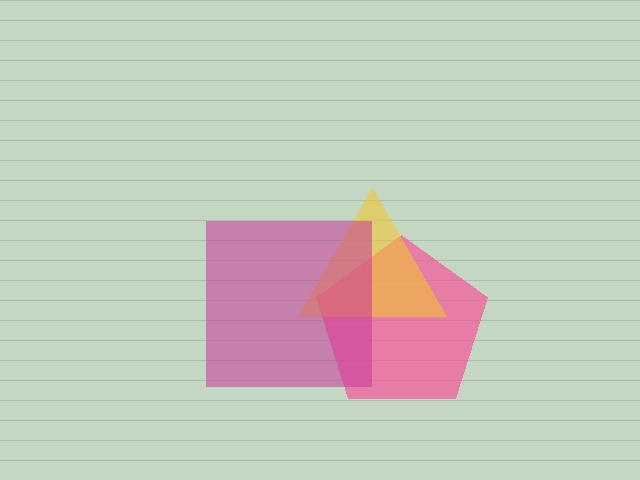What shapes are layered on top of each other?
The layered shapes are: a pink pentagon, a yellow triangle, a magenta square.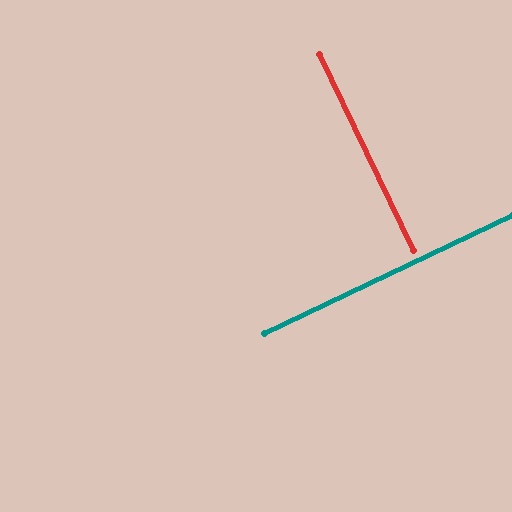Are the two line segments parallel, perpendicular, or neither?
Perpendicular — they meet at approximately 90°.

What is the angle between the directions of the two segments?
Approximately 90 degrees.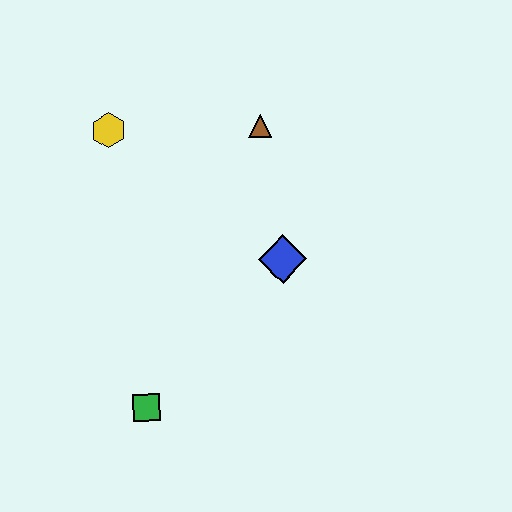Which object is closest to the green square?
The blue diamond is closest to the green square.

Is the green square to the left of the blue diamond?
Yes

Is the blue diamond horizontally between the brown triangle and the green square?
No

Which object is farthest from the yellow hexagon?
The green square is farthest from the yellow hexagon.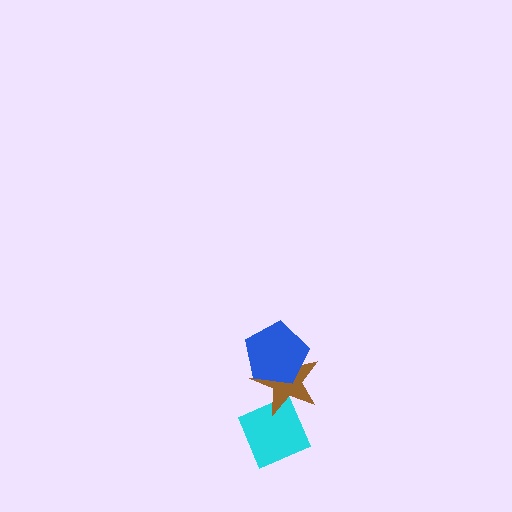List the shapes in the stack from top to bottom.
From top to bottom: the blue pentagon, the brown star, the cyan diamond.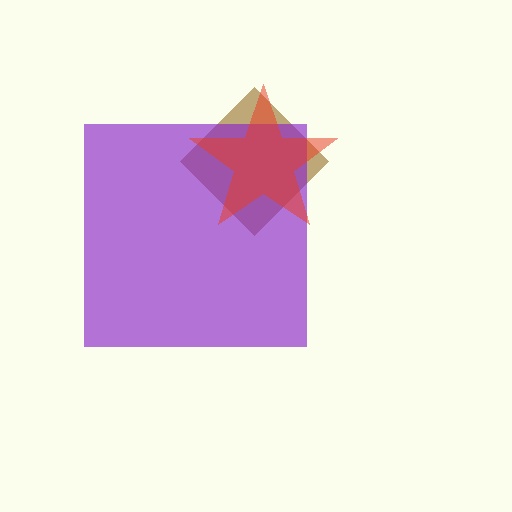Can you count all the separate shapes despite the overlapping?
Yes, there are 3 separate shapes.